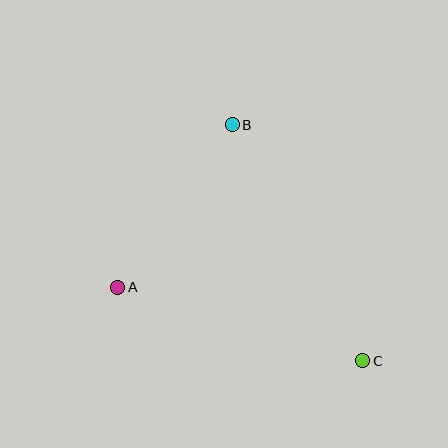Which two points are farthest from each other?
Points B and C are farthest from each other.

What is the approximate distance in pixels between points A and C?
The distance between A and C is approximately 256 pixels.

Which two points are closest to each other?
Points A and B are closest to each other.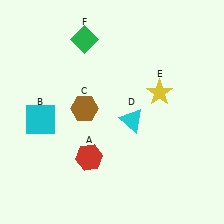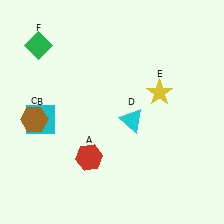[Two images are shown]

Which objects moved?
The objects that moved are: the brown hexagon (C), the green diamond (F).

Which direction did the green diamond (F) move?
The green diamond (F) moved left.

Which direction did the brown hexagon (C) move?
The brown hexagon (C) moved left.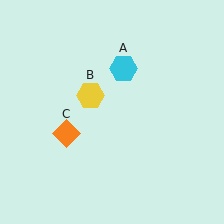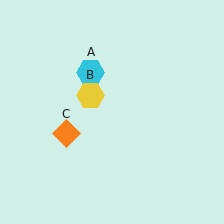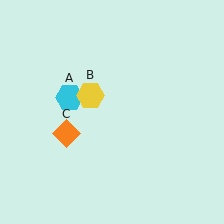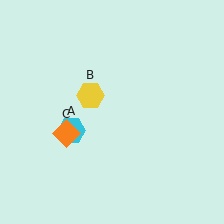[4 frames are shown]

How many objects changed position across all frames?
1 object changed position: cyan hexagon (object A).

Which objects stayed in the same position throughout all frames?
Yellow hexagon (object B) and orange diamond (object C) remained stationary.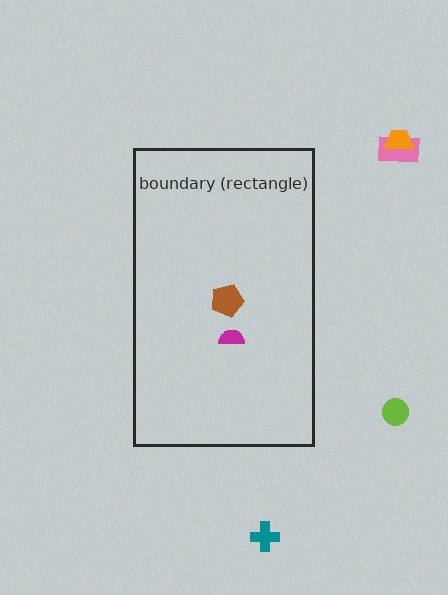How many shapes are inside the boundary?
2 inside, 4 outside.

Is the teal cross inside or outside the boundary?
Outside.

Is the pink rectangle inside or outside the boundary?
Outside.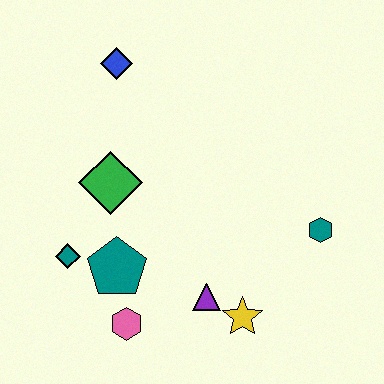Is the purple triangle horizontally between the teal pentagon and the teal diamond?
No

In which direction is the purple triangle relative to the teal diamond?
The purple triangle is to the right of the teal diamond.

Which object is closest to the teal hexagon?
The yellow star is closest to the teal hexagon.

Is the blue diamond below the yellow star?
No